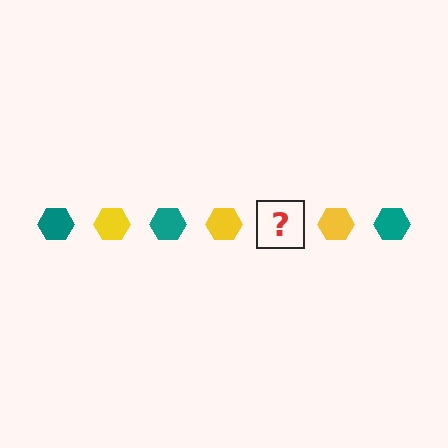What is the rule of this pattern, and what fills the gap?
The rule is that the pattern cycles through teal, yellow hexagons. The gap should be filled with a teal hexagon.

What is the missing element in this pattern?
The missing element is a teal hexagon.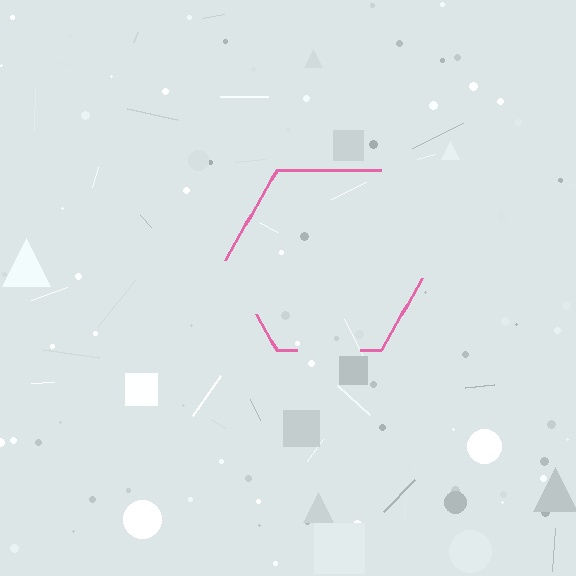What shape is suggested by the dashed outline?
The dashed outline suggests a hexagon.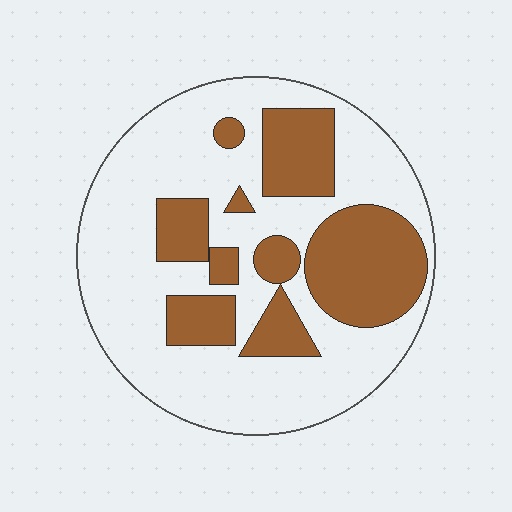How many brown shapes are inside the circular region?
9.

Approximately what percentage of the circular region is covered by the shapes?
Approximately 30%.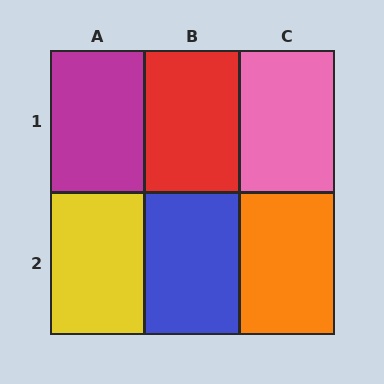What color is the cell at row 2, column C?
Orange.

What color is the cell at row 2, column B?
Blue.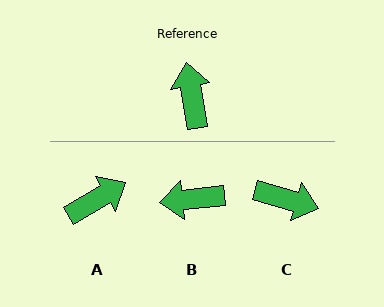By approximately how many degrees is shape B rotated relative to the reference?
Approximately 86 degrees counter-clockwise.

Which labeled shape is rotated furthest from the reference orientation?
C, about 116 degrees away.